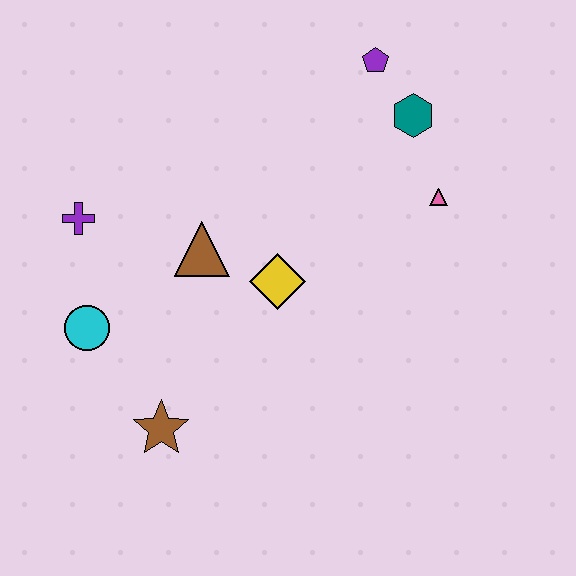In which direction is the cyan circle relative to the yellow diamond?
The cyan circle is to the left of the yellow diamond.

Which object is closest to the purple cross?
The cyan circle is closest to the purple cross.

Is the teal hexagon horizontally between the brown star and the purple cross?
No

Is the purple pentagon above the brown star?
Yes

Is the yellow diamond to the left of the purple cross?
No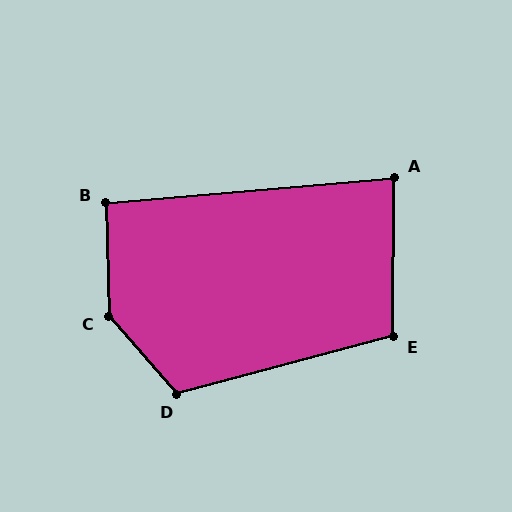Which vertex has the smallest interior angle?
A, at approximately 85 degrees.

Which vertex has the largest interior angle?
C, at approximately 140 degrees.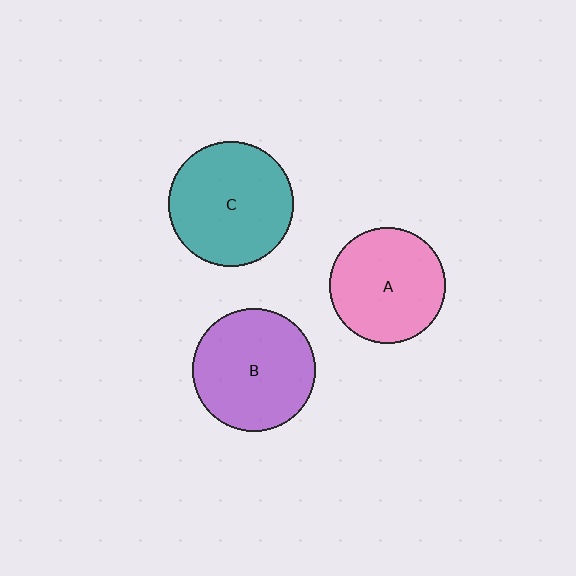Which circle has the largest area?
Circle C (teal).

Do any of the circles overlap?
No, none of the circles overlap.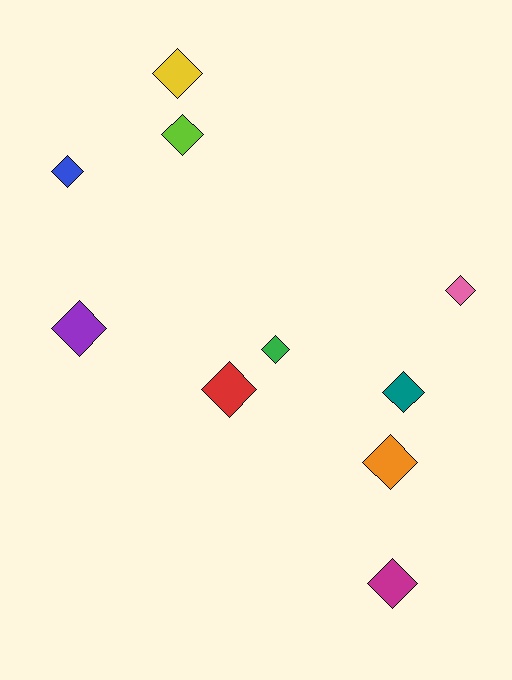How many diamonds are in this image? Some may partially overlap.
There are 10 diamonds.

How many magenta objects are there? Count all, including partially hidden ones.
There is 1 magenta object.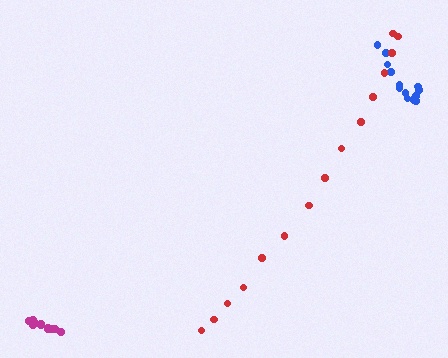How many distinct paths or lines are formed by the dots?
There are 3 distinct paths.